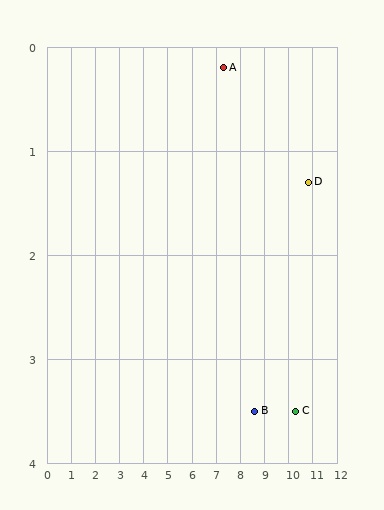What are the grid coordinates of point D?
Point D is at approximately (10.8, 1.3).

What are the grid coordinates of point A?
Point A is at approximately (7.3, 0.2).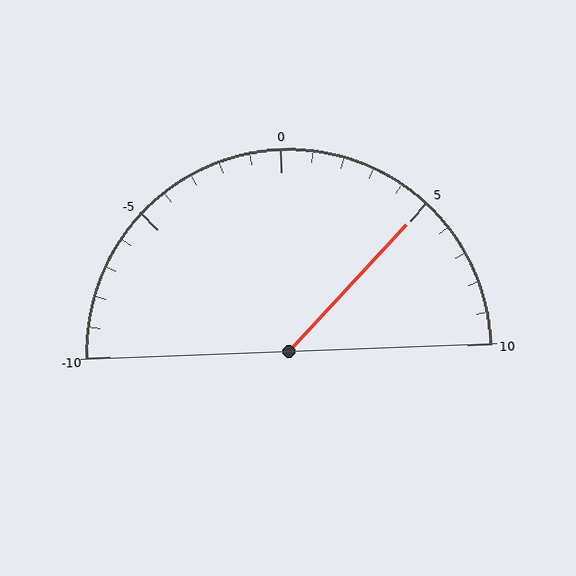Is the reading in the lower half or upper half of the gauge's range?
The reading is in the upper half of the range (-10 to 10).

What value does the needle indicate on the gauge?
The needle indicates approximately 5.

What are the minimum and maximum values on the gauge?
The gauge ranges from -10 to 10.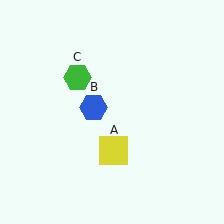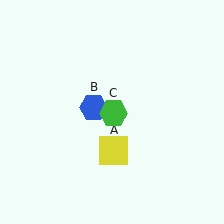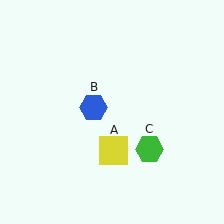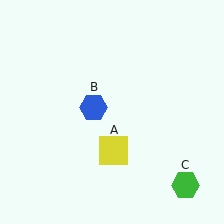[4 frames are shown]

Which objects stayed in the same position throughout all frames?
Yellow square (object A) and blue hexagon (object B) remained stationary.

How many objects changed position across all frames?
1 object changed position: green hexagon (object C).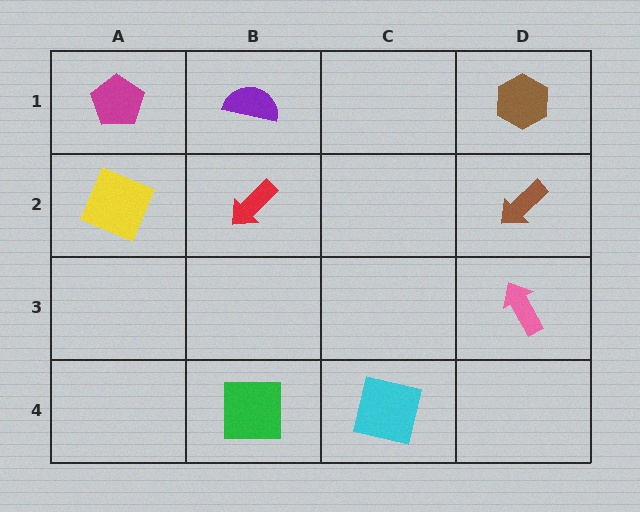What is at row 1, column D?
A brown hexagon.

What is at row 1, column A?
A magenta pentagon.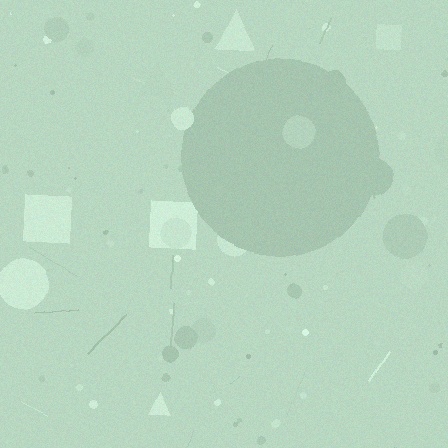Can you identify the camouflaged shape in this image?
The camouflaged shape is a circle.